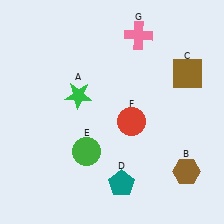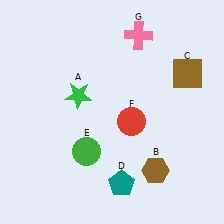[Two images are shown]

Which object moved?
The brown hexagon (B) moved left.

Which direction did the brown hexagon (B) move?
The brown hexagon (B) moved left.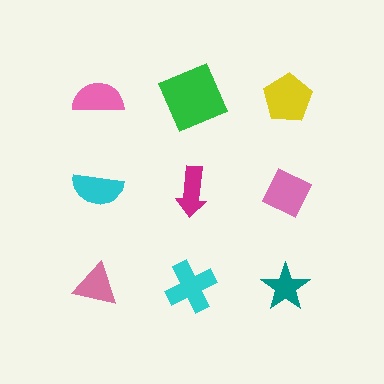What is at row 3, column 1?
A pink triangle.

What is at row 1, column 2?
A green square.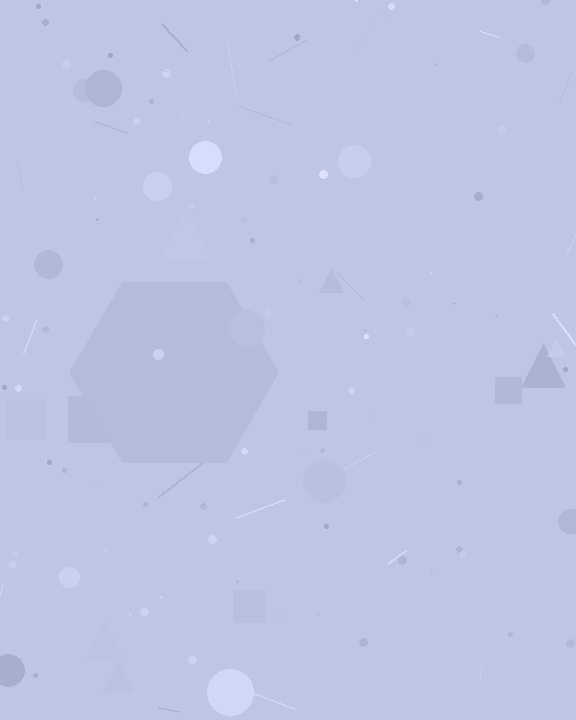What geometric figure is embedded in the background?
A hexagon is embedded in the background.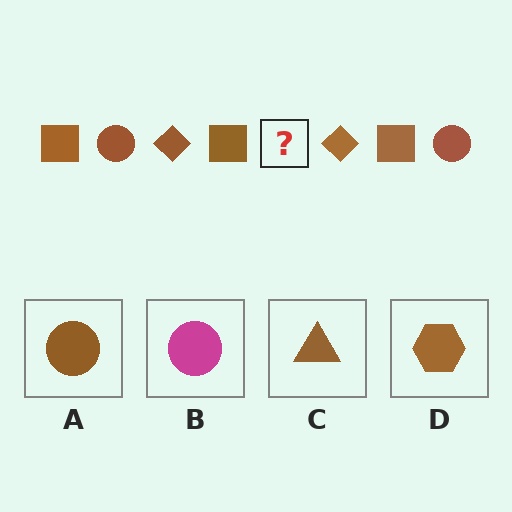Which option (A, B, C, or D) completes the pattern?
A.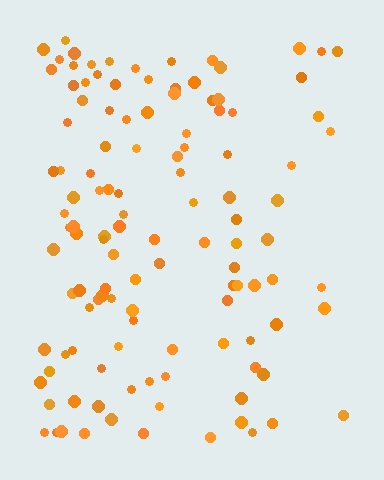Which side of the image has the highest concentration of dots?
The left.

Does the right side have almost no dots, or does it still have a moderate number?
Still a moderate number, just noticeably fewer than the left.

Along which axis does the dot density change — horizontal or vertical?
Horizontal.